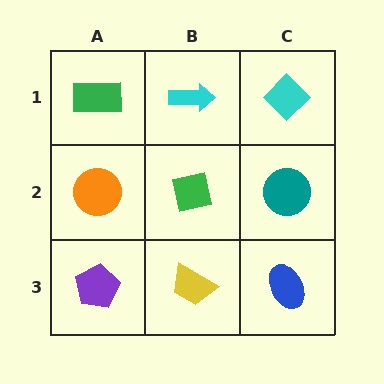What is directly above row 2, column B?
A cyan arrow.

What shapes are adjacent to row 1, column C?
A teal circle (row 2, column C), a cyan arrow (row 1, column B).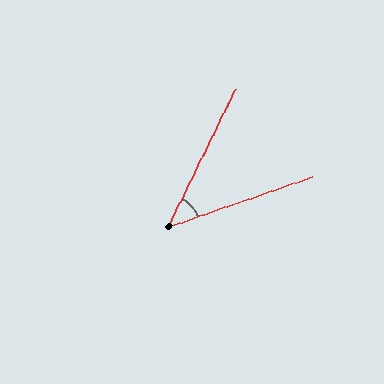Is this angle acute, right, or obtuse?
It is acute.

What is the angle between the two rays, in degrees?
Approximately 45 degrees.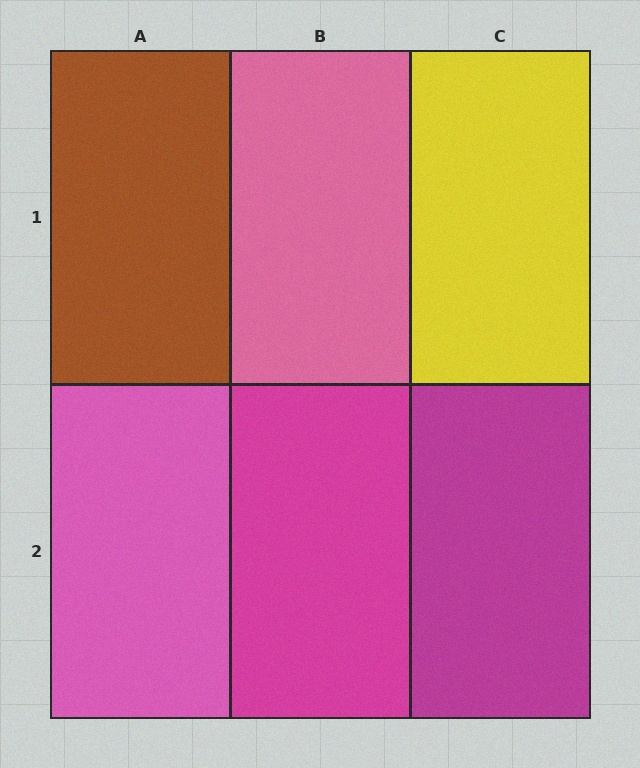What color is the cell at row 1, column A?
Brown.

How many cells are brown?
1 cell is brown.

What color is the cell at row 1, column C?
Yellow.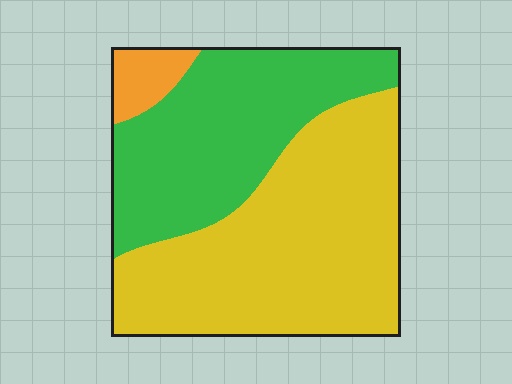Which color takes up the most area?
Yellow, at roughly 55%.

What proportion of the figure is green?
Green covers around 40% of the figure.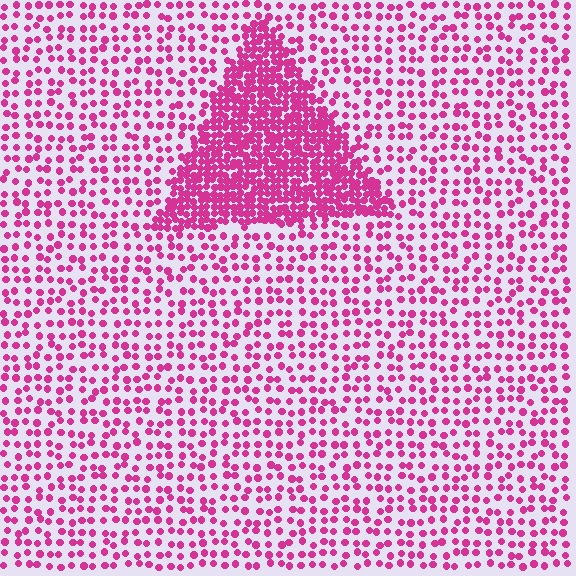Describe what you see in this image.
The image contains small magenta elements arranged at two different densities. A triangle-shaped region is visible where the elements are more densely packed than the surrounding area.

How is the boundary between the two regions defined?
The boundary is defined by a change in element density (approximately 2.8x ratio). All elements are the same color, size, and shape.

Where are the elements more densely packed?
The elements are more densely packed inside the triangle boundary.